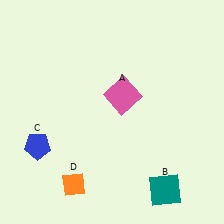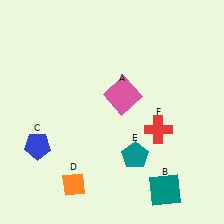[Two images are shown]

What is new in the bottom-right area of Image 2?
A red cross (F) was added in the bottom-right area of Image 2.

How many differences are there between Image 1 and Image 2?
There are 2 differences between the two images.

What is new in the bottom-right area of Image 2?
A teal pentagon (E) was added in the bottom-right area of Image 2.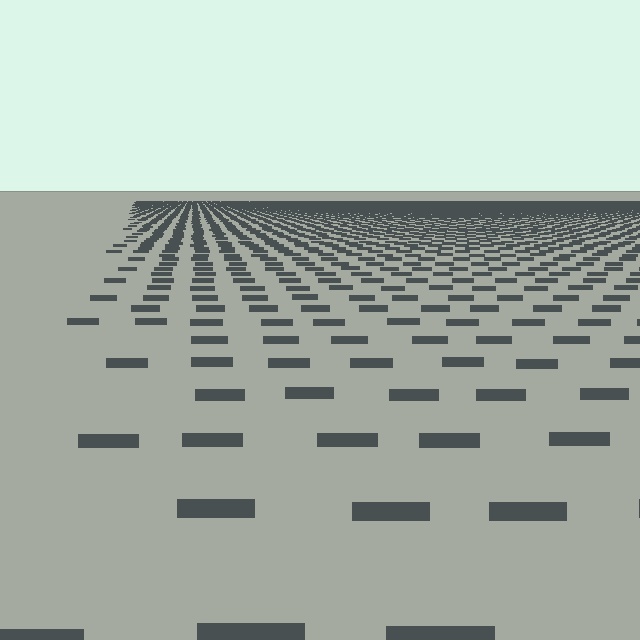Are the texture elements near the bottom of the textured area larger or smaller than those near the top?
Larger. Near the bottom, elements are closer to the viewer and appear at a bigger on-screen size.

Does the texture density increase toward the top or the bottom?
Density increases toward the top.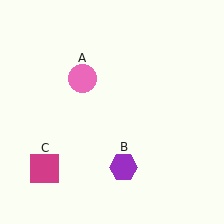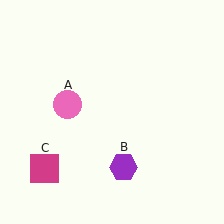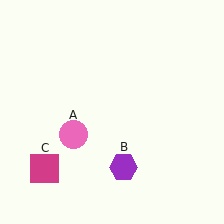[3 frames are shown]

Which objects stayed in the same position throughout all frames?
Purple hexagon (object B) and magenta square (object C) remained stationary.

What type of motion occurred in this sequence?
The pink circle (object A) rotated counterclockwise around the center of the scene.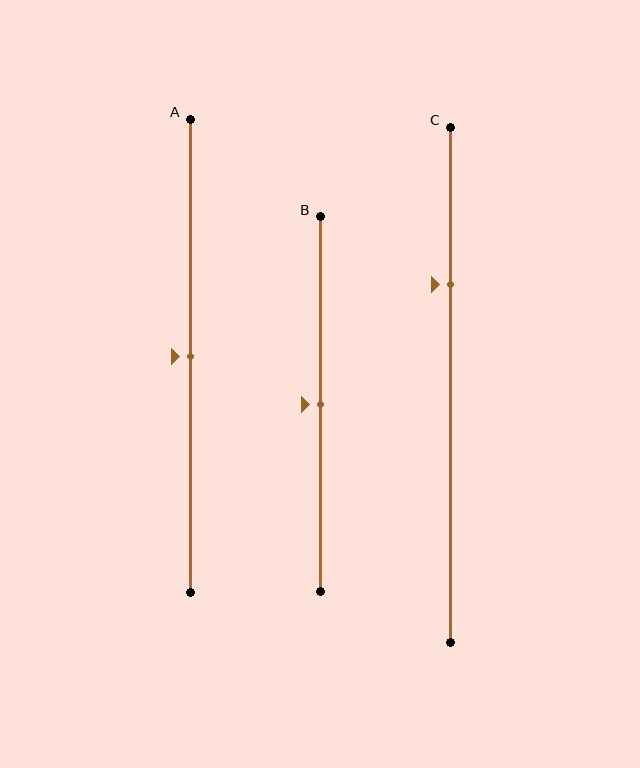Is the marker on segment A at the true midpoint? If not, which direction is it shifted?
Yes, the marker on segment A is at the true midpoint.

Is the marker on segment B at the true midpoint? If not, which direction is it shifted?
Yes, the marker on segment B is at the true midpoint.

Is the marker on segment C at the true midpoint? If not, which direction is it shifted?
No, the marker on segment C is shifted upward by about 19% of the segment length.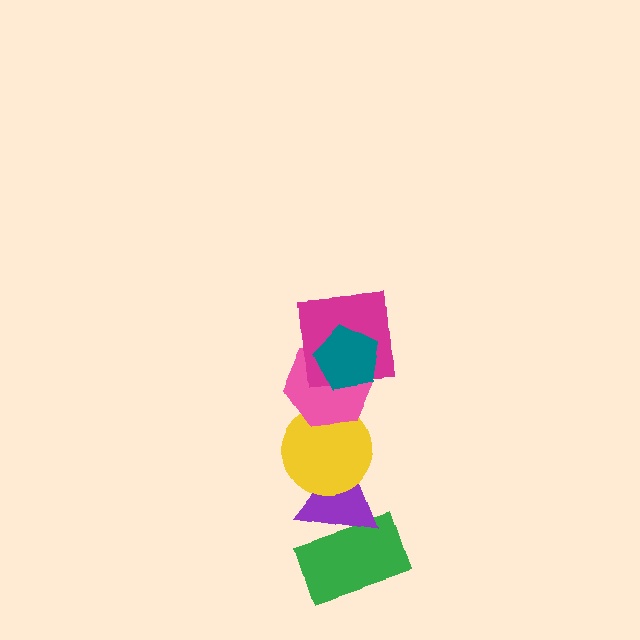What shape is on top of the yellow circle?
The pink hexagon is on top of the yellow circle.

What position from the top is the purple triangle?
The purple triangle is 5th from the top.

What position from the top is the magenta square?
The magenta square is 2nd from the top.